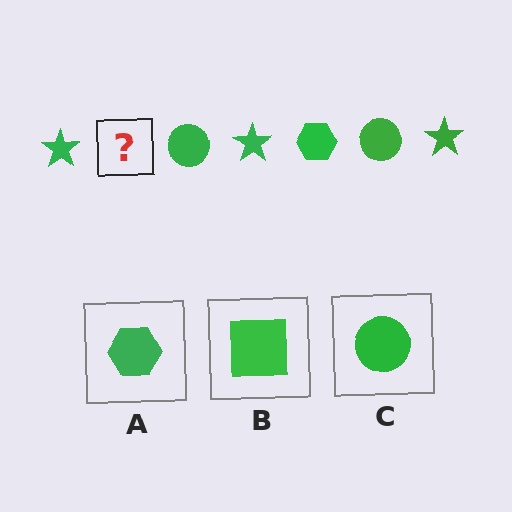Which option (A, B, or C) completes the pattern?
A.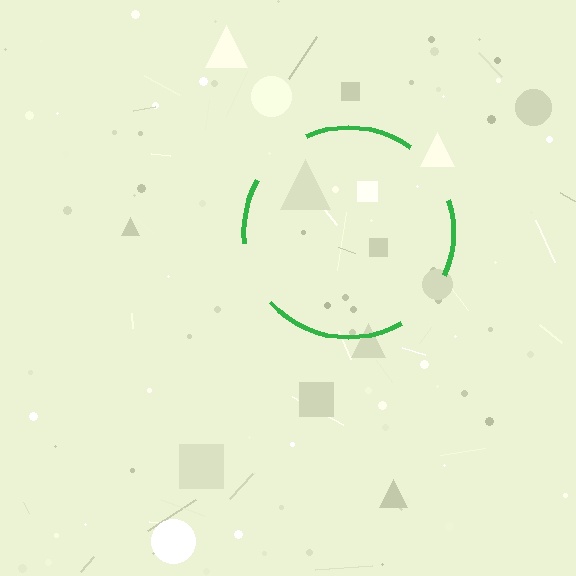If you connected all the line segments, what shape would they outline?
They would outline a circle.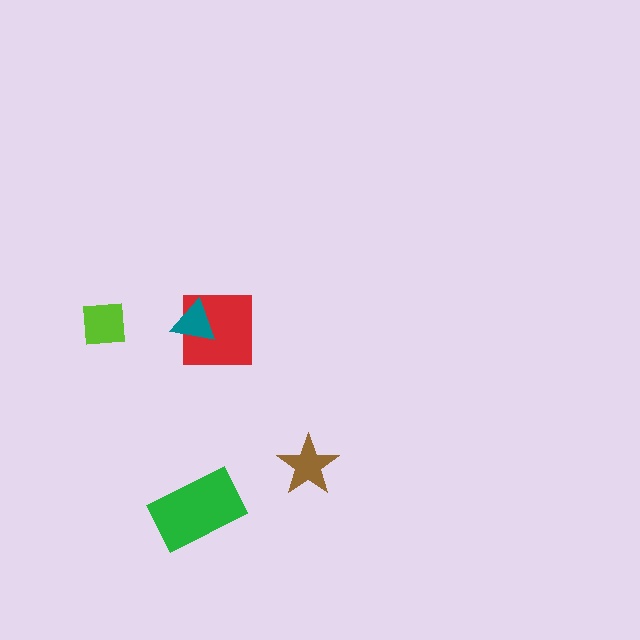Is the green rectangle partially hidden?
No, no other shape covers it.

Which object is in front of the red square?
The teal triangle is in front of the red square.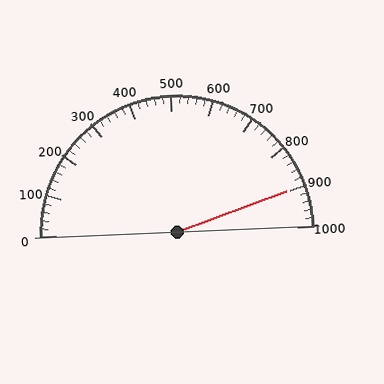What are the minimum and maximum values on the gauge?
The gauge ranges from 0 to 1000.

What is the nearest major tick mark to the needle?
The nearest major tick mark is 900.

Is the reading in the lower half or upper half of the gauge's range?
The reading is in the upper half of the range (0 to 1000).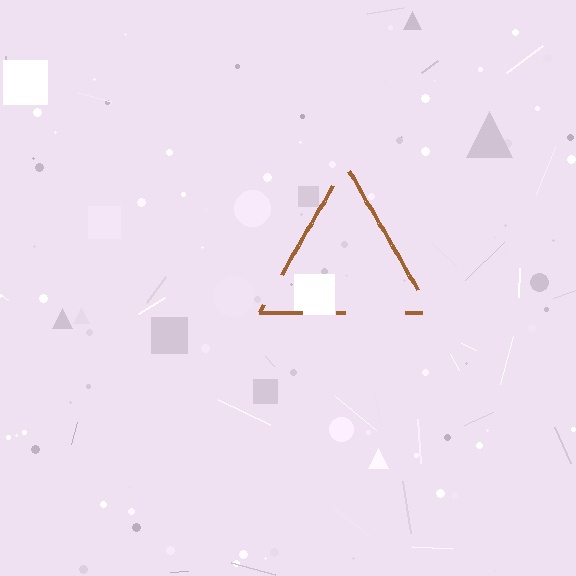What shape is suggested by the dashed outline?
The dashed outline suggests a triangle.